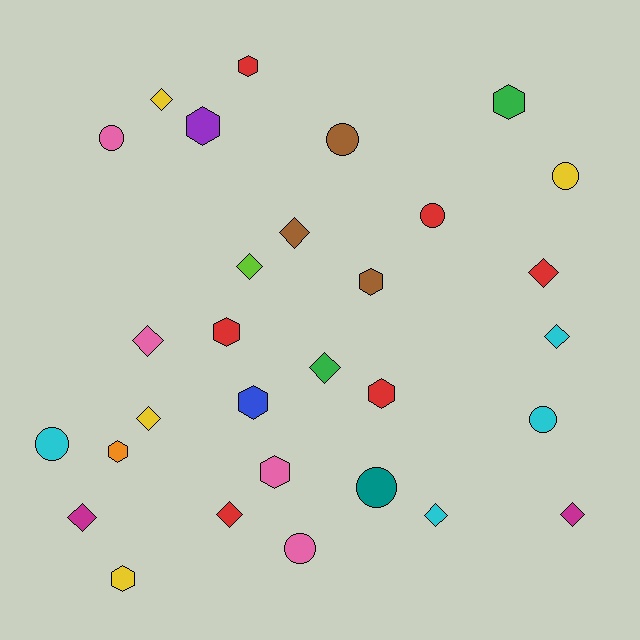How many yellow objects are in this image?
There are 4 yellow objects.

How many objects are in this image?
There are 30 objects.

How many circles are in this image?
There are 8 circles.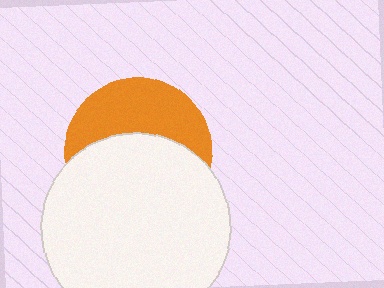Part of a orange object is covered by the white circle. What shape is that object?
It is a circle.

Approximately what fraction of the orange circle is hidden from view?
Roughly 57% of the orange circle is hidden behind the white circle.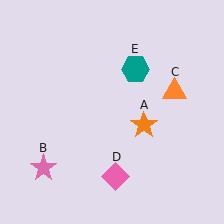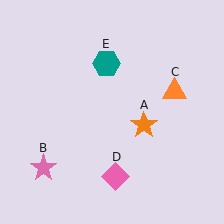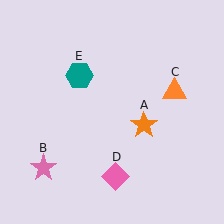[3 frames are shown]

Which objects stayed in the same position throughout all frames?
Orange star (object A) and pink star (object B) and orange triangle (object C) and pink diamond (object D) remained stationary.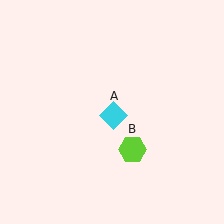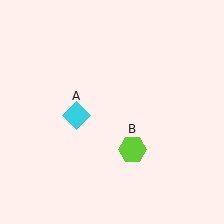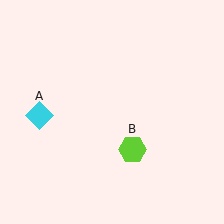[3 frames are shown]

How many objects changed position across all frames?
1 object changed position: cyan diamond (object A).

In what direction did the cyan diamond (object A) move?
The cyan diamond (object A) moved left.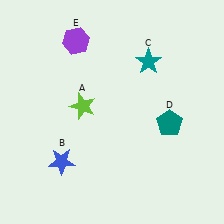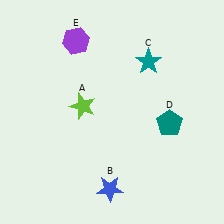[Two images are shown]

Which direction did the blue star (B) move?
The blue star (B) moved right.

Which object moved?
The blue star (B) moved right.